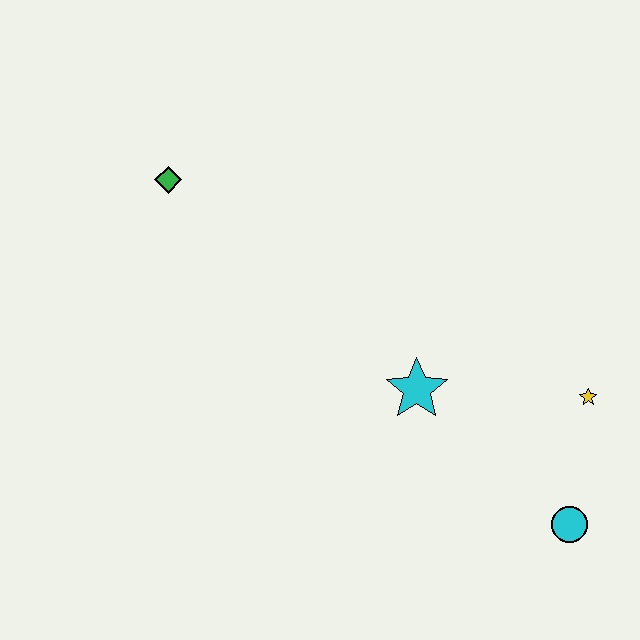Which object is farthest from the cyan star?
The green diamond is farthest from the cyan star.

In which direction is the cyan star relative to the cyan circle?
The cyan star is to the left of the cyan circle.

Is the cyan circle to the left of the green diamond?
No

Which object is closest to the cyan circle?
The yellow star is closest to the cyan circle.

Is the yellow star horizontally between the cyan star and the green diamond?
No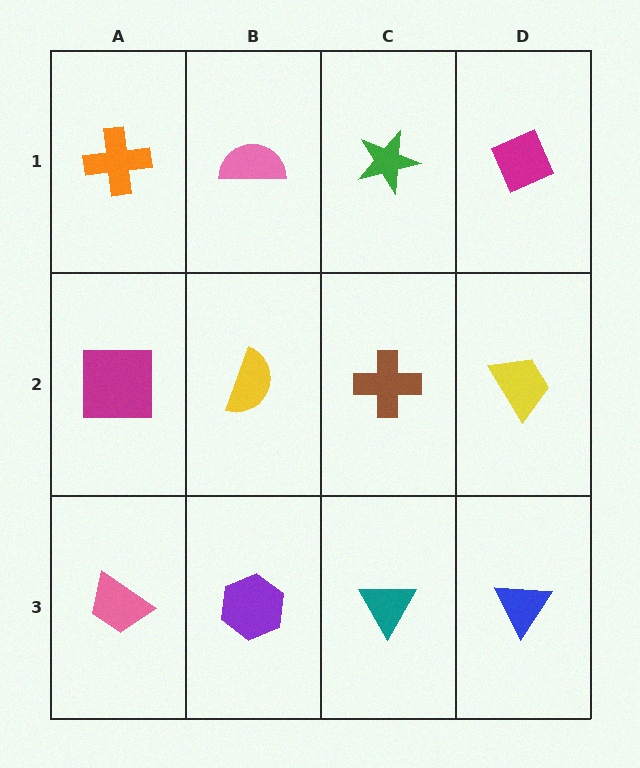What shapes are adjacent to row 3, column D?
A yellow trapezoid (row 2, column D), a teal triangle (row 3, column C).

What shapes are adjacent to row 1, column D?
A yellow trapezoid (row 2, column D), a green star (row 1, column C).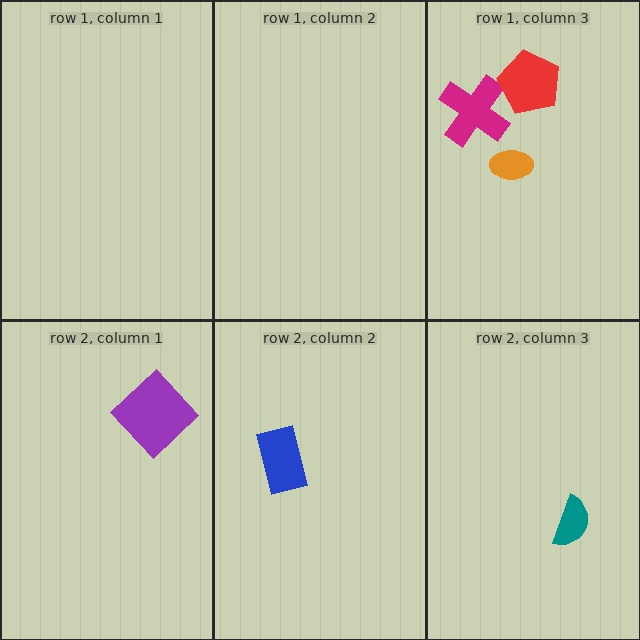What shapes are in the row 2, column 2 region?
The blue rectangle.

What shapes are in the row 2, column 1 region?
The purple diamond.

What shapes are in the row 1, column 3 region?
The magenta cross, the red pentagon, the orange ellipse.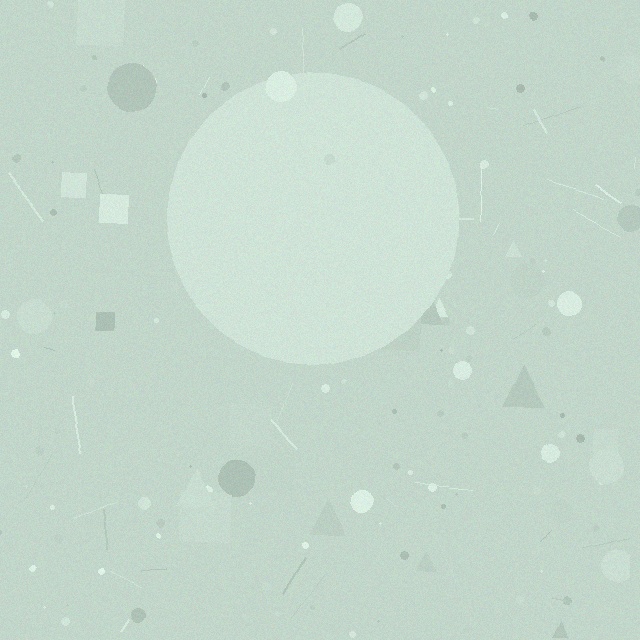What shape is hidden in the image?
A circle is hidden in the image.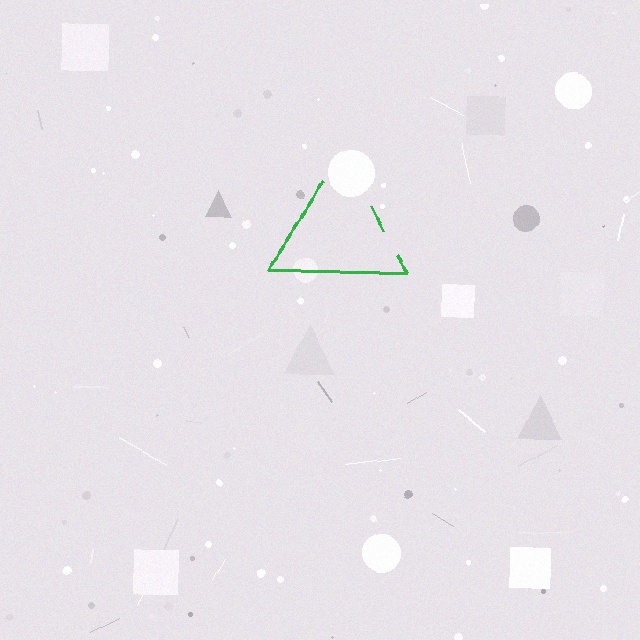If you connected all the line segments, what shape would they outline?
They would outline a triangle.